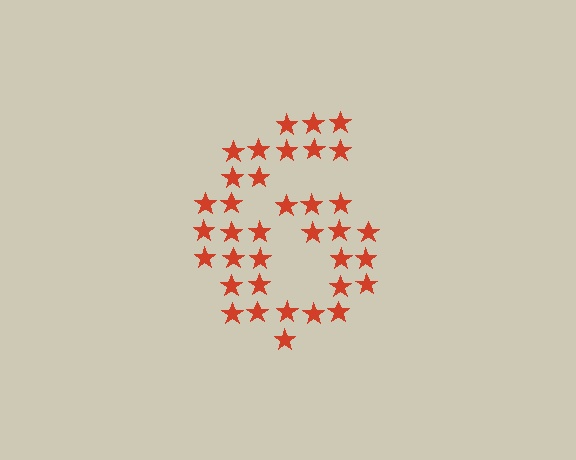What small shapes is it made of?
It is made of small stars.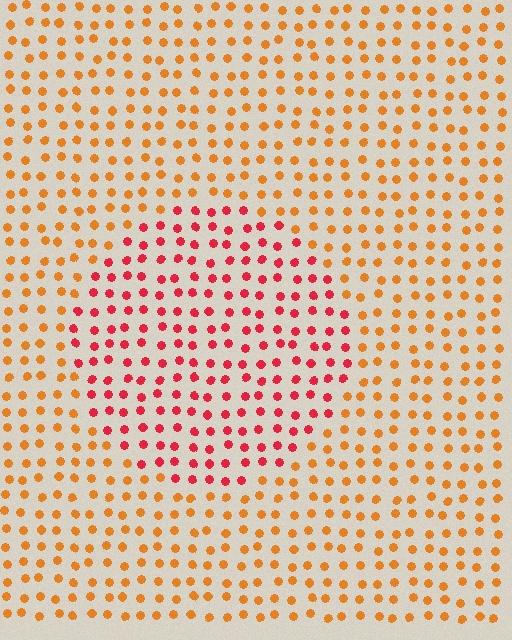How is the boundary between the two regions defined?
The boundary is defined purely by a slight shift in hue (about 39 degrees). Spacing, size, and orientation are identical on both sides.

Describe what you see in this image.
The image is filled with small orange elements in a uniform arrangement. A circle-shaped region is visible where the elements are tinted to a slightly different hue, forming a subtle color boundary.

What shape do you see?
I see a circle.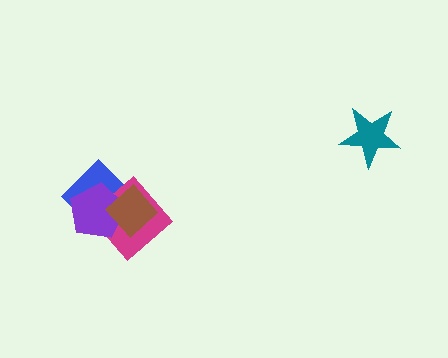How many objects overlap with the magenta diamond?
3 objects overlap with the magenta diamond.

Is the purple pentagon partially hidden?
Yes, it is partially covered by another shape.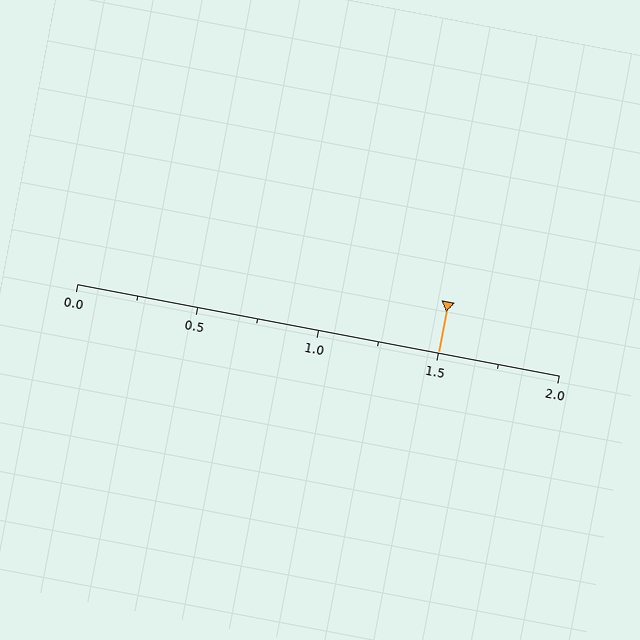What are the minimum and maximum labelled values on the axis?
The axis runs from 0.0 to 2.0.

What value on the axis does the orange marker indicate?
The marker indicates approximately 1.5.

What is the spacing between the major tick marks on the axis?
The major ticks are spaced 0.5 apart.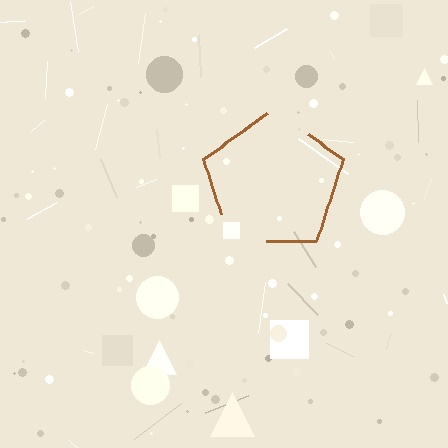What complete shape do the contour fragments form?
The contour fragments form a pentagon.